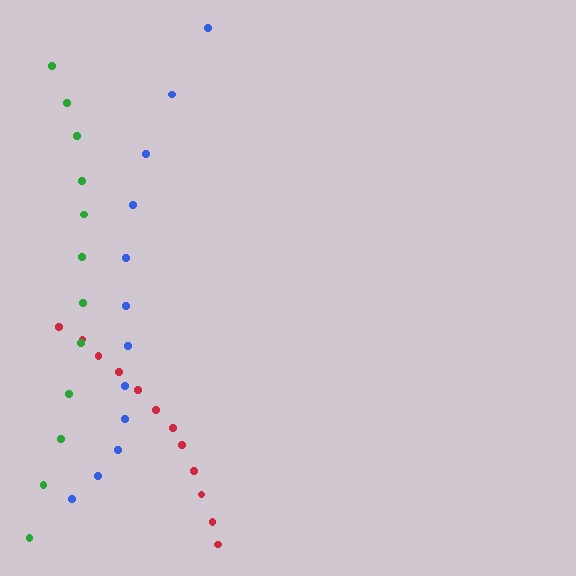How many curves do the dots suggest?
There are 3 distinct paths.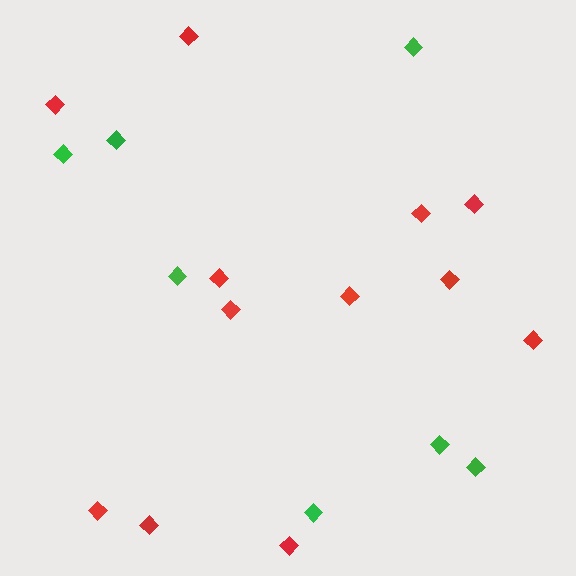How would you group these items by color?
There are 2 groups: one group of red diamonds (12) and one group of green diamonds (7).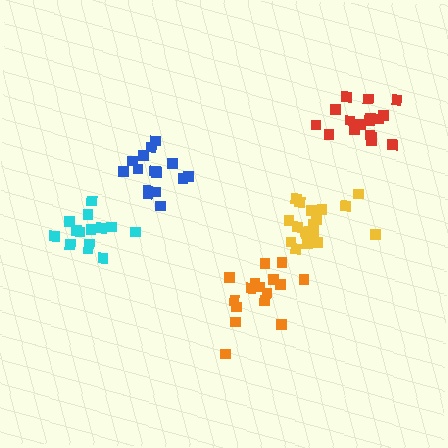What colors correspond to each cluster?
The clusters are colored: cyan, yellow, blue, orange, red.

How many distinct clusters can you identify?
There are 5 distinct clusters.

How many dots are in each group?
Group 1: 14 dots, Group 2: 19 dots, Group 3: 16 dots, Group 4: 16 dots, Group 5: 17 dots (82 total).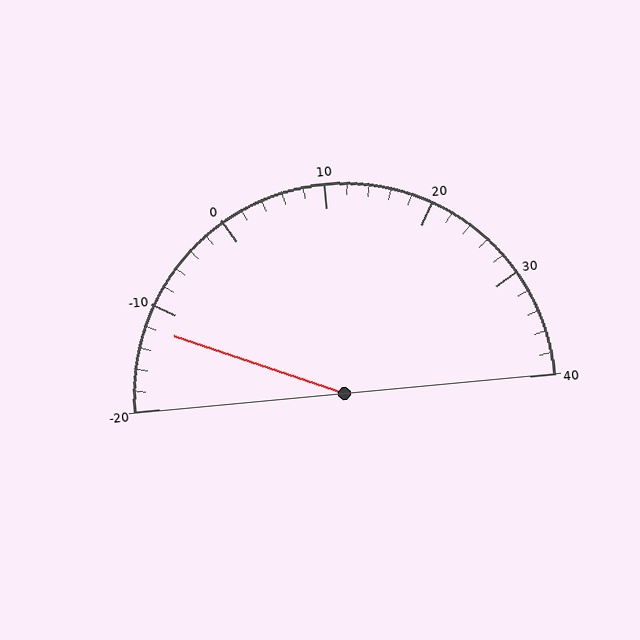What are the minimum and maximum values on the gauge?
The gauge ranges from -20 to 40.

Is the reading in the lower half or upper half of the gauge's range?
The reading is in the lower half of the range (-20 to 40).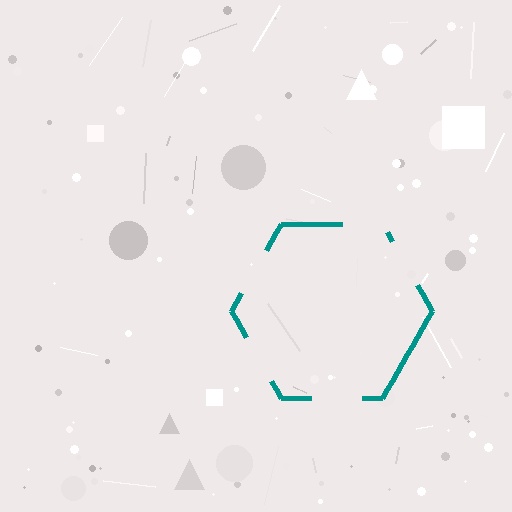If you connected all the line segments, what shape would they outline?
They would outline a hexagon.